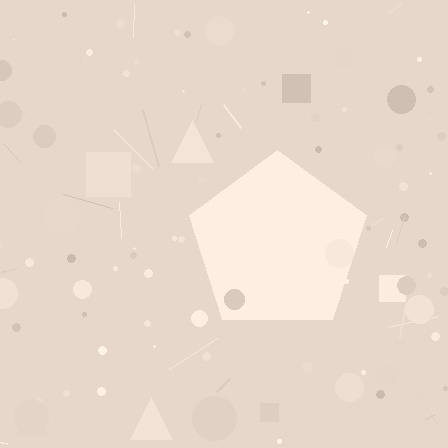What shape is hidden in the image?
A pentagon is hidden in the image.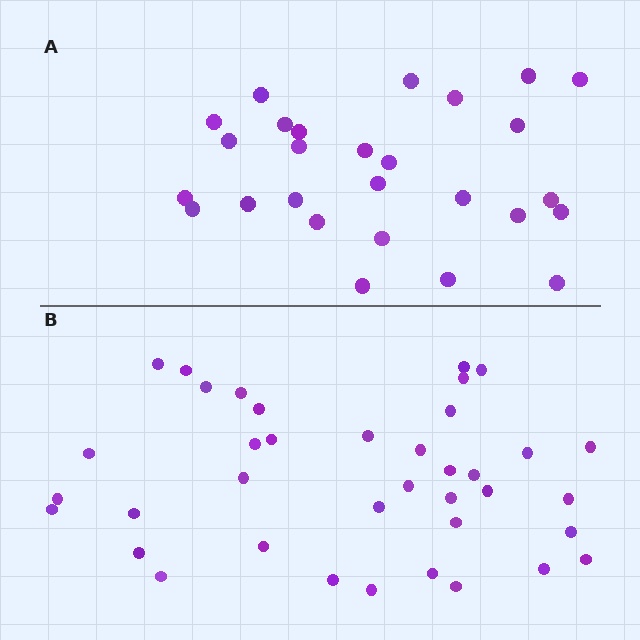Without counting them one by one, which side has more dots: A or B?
Region B (the bottom region) has more dots.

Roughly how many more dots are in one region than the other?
Region B has roughly 12 or so more dots than region A.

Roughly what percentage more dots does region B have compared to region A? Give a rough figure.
About 40% more.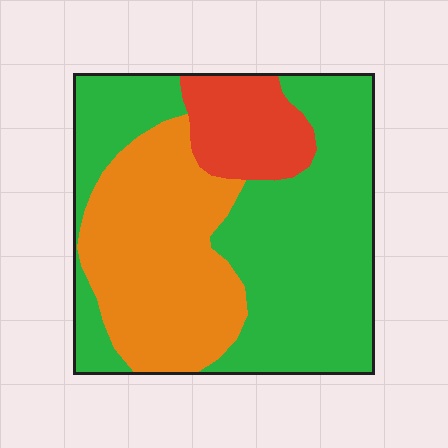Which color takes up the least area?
Red, at roughly 15%.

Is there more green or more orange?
Green.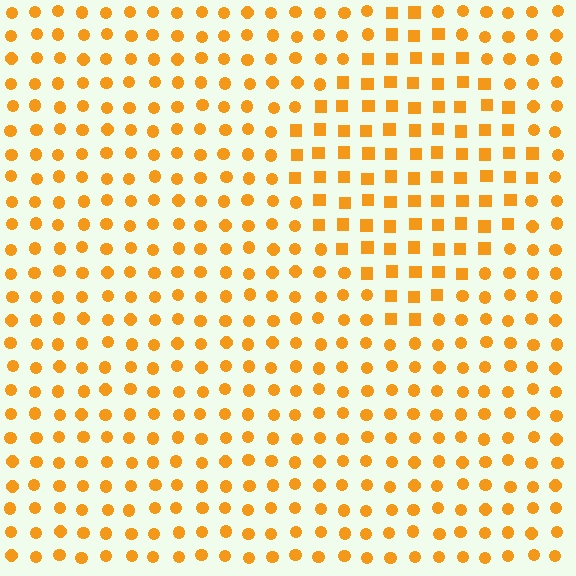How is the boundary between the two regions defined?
The boundary is defined by a change in element shape: squares inside vs. circles outside. All elements share the same color and spacing.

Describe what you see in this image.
The image is filled with small orange elements arranged in a uniform grid. A diamond-shaped region contains squares, while the surrounding area contains circles. The boundary is defined purely by the change in element shape.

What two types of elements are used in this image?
The image uses squares inside the diamond region and circles outside it.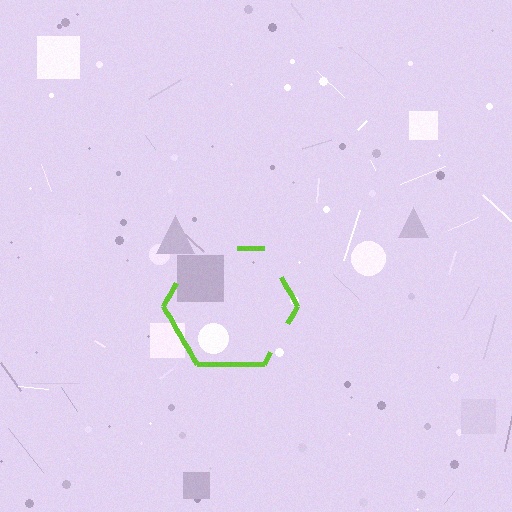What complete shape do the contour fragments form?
The contour fragments form a hexagon.